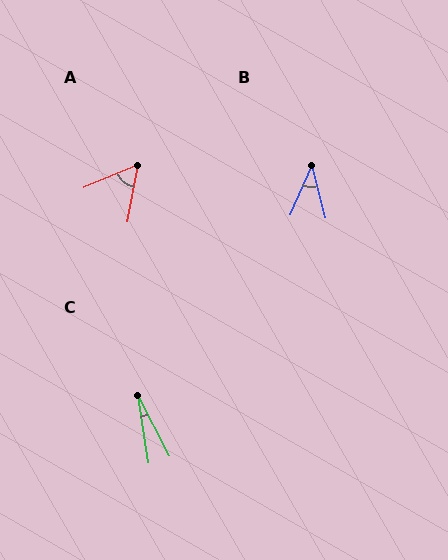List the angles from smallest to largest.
C (19°), B (38°), A (56°).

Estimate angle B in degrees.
Approximately 38 degrees.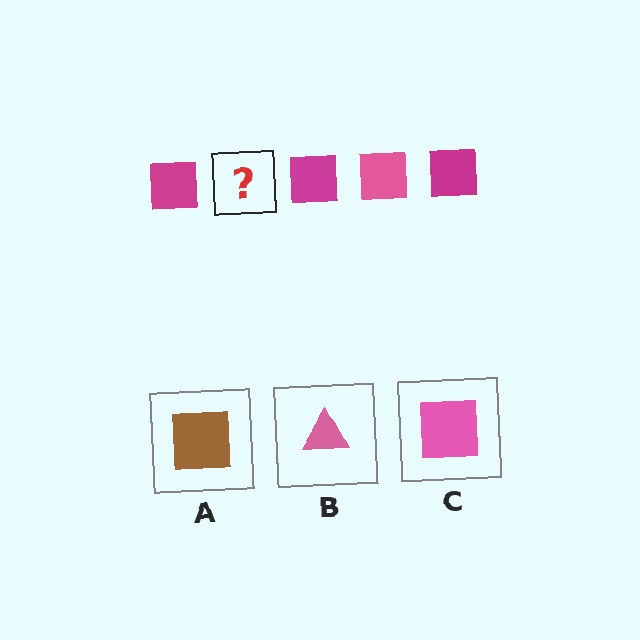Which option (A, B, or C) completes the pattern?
C.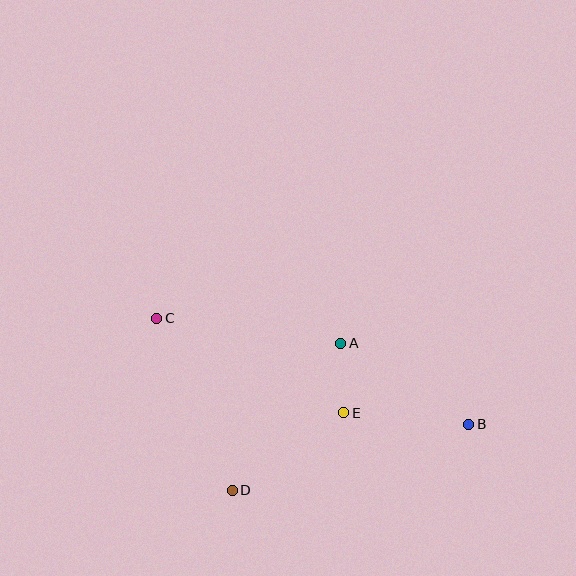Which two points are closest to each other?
Points A and E are closest to each other.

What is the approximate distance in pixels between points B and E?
The distance between B and E is approximately 125 pixels.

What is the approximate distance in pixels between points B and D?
The distance between B and D is approximately 246 pixels.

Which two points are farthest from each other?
Points B and C are farthest from each other.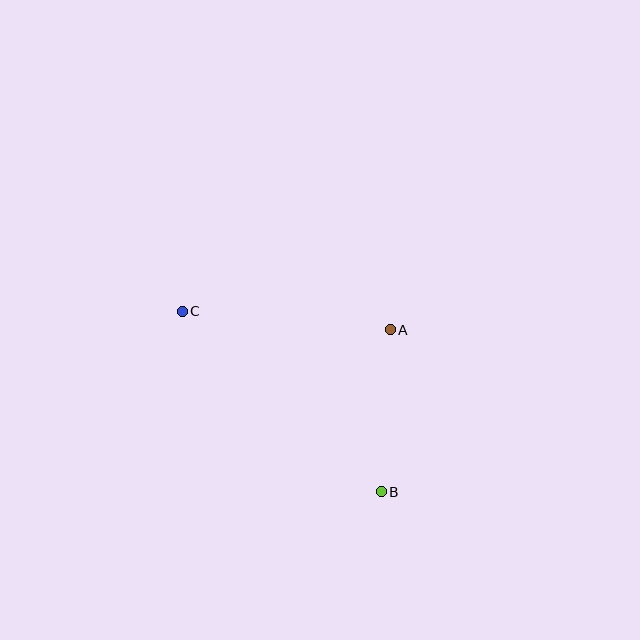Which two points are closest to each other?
Points A and B are closest to each other.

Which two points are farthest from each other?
Points B and C are farthest from each other.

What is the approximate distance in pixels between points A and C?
The distance between A and C is approximately 209 pixels.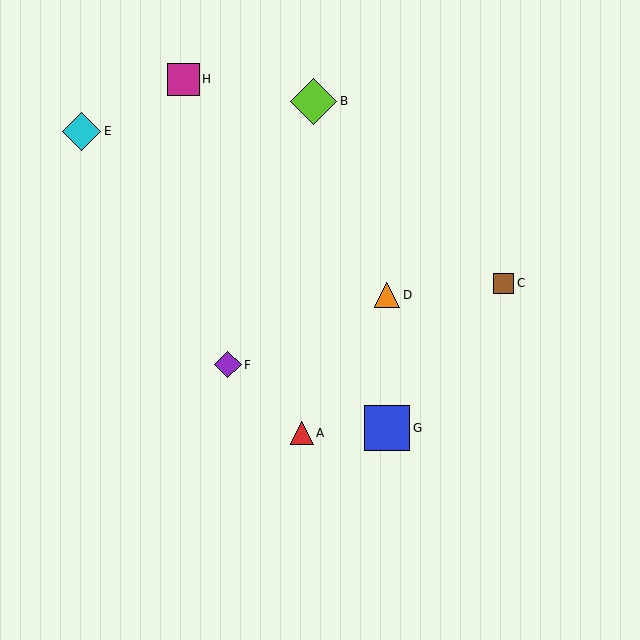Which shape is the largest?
The lime diamond (labeled B) is the largest.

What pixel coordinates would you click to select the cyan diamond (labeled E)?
Click at (82, 131) to select the cyan diamond E.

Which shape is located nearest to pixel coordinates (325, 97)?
The lime diamond (labeled B) at (314, 101) is nearest to that location.